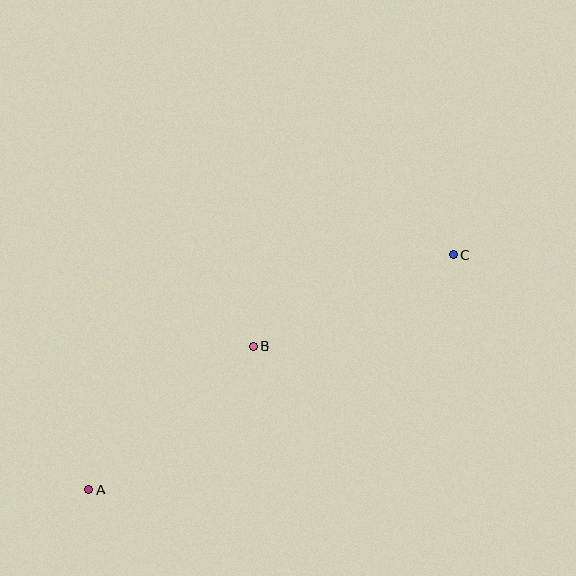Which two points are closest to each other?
Points A and B are closest to each other.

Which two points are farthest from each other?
Points A and C are farthest from each other.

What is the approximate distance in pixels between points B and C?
The distance between B and C is approximately 220 pixels.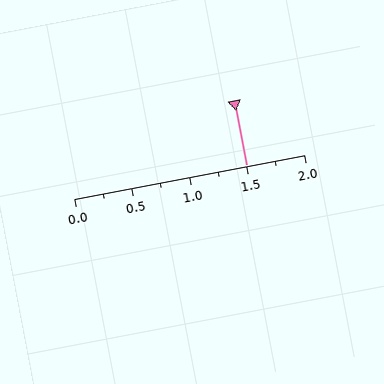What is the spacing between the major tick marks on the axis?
The major ticks are spaced 0.5 apart.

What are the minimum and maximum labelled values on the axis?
The axis runs from 0.0 to 2.0.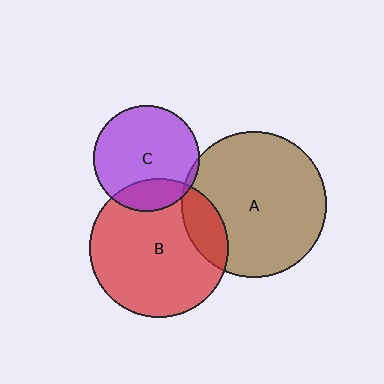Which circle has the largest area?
Circle A (brown).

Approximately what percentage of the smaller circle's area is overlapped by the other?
Approximately 5%.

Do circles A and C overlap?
Yes.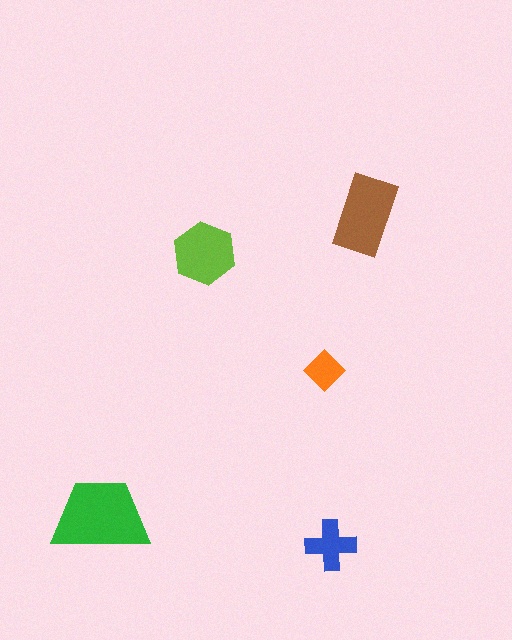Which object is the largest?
The green trapezoid.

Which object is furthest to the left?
The green trapezoid is leftmost.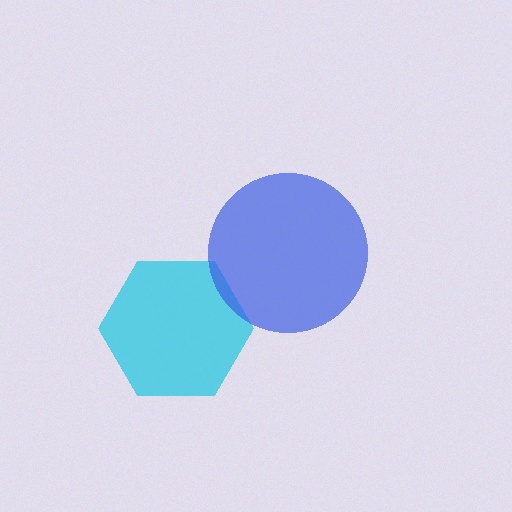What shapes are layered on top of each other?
The layered shapes are: a cyan hexagon, a blue circle.